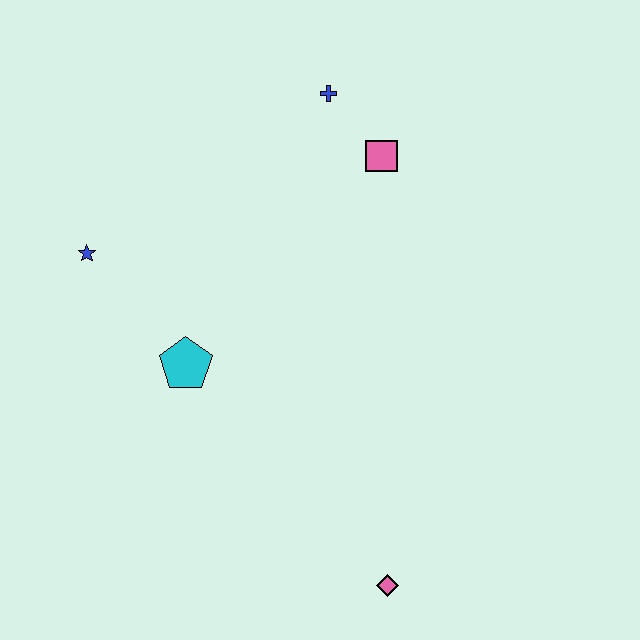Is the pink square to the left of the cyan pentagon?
No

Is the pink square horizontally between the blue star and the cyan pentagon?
No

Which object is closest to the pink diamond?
The cyan pentagon is closest to the pink diamond.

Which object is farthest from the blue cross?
The pink diamond is farthest from the blue cross.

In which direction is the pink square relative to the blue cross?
The pink square is below the blue cross.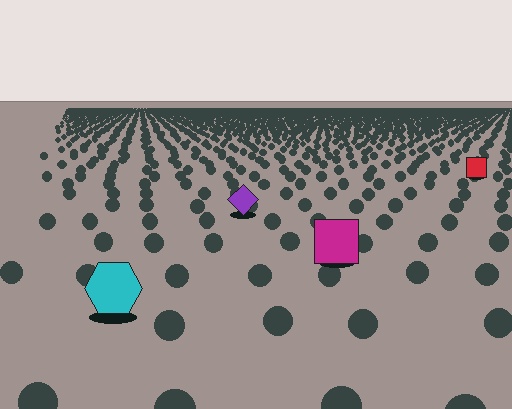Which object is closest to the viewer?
The cyan hexagon is closest. The texture marks near it are larger and more spread out.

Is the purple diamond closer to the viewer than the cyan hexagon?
No. The cyan hexagon is closer — you can tell from the texture gradient: the ground texture is coarser near it.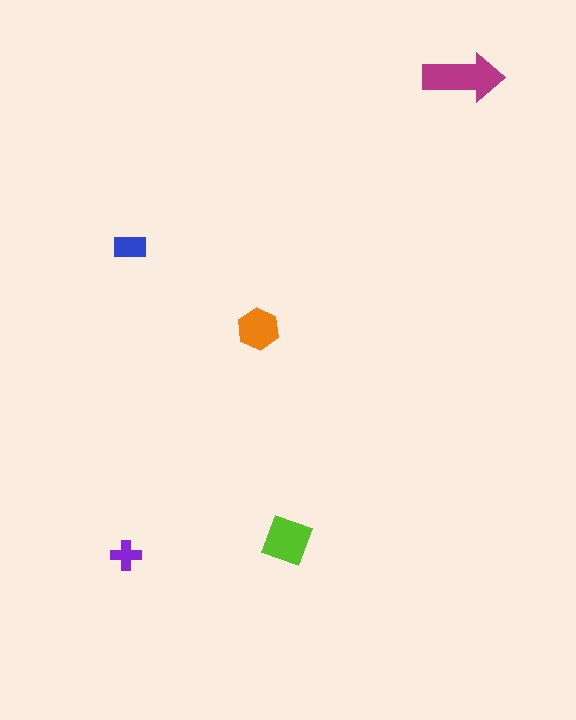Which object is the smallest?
The purple cross.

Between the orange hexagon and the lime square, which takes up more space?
The lime square.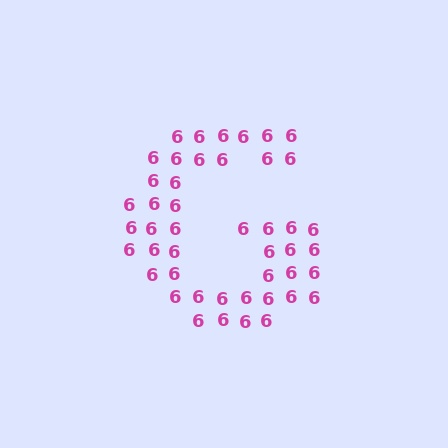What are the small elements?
The small elements are digit 6's.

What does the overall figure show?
The overall figure shows the letter G.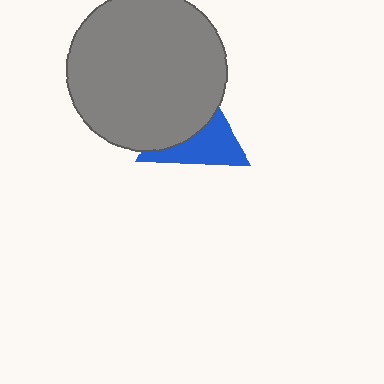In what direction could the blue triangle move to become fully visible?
The blue triangle could move toward the lower-right. That would shift it out from behind the gray circle entirely.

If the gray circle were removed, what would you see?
You would see the complete blue triangle.